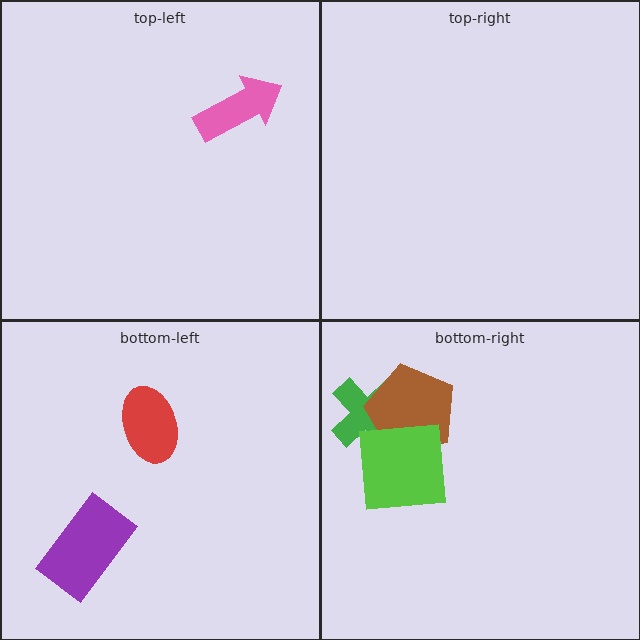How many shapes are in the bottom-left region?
2.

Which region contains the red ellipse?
The bottom-left region.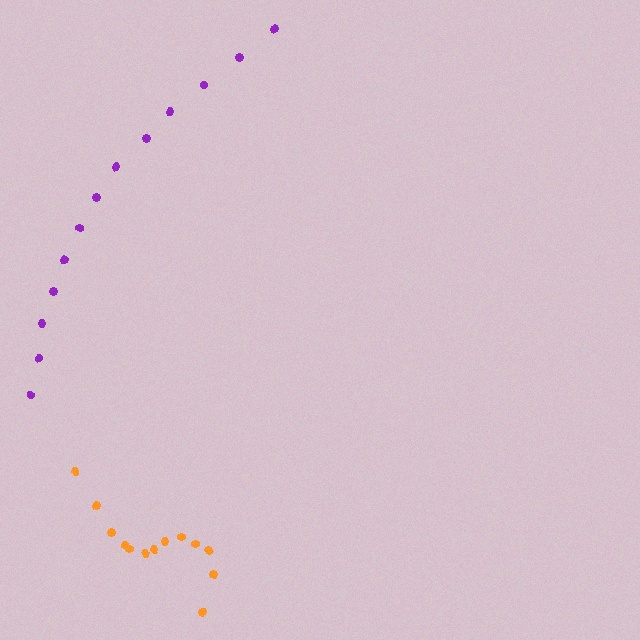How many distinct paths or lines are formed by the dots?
There are 2 distinct paths.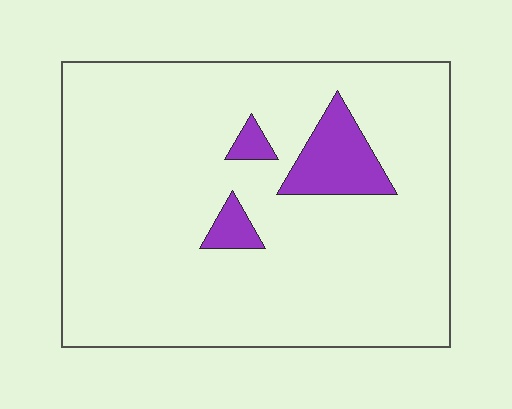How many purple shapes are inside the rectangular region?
3.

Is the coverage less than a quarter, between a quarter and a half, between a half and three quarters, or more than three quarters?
Less than a quarter.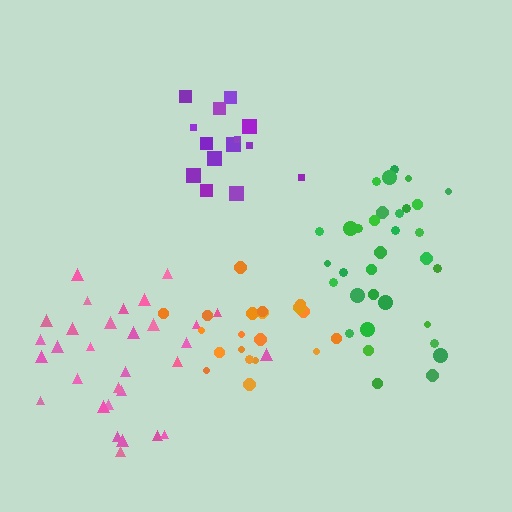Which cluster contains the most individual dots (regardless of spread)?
Green (33).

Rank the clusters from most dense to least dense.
orange, purple, green, pink.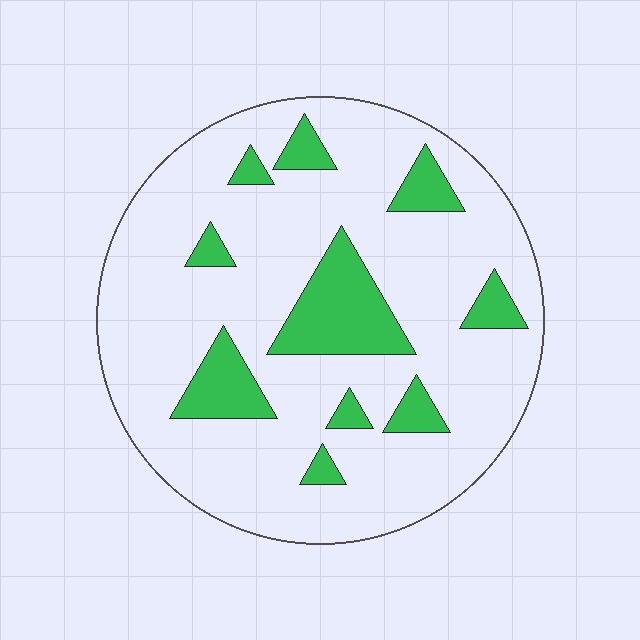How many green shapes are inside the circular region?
10.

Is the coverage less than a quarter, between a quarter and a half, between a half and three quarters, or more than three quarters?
Less than a quarter.